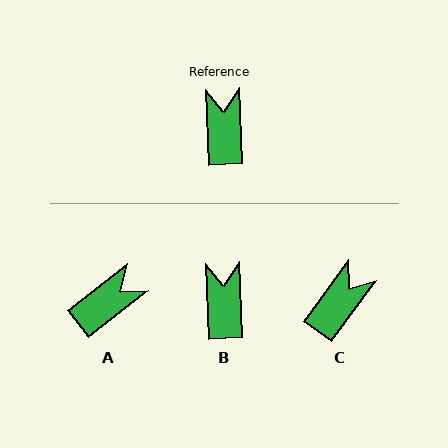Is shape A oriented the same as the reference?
No, it is off by about 54 degrees.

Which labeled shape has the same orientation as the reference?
B.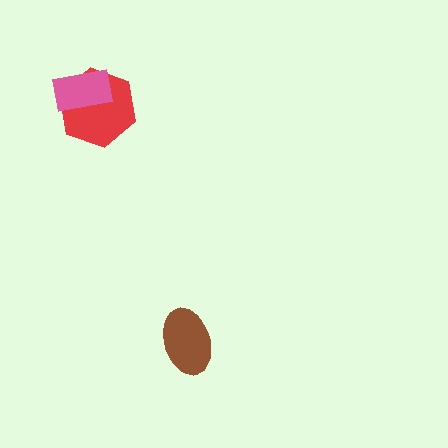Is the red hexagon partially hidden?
Yes, it is partially covered by another shape.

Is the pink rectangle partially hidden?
No, no other shape covers it.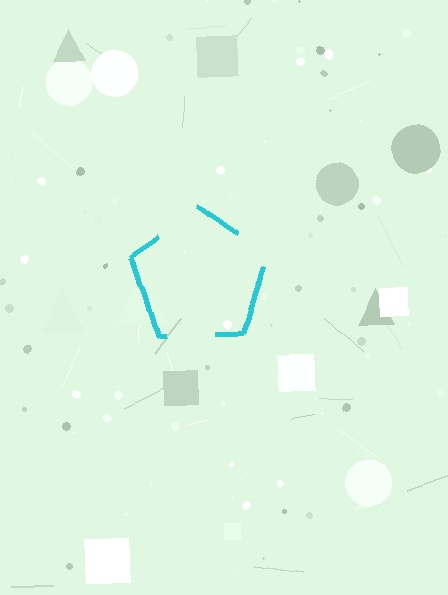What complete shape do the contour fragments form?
The contour fragments form a pentagon.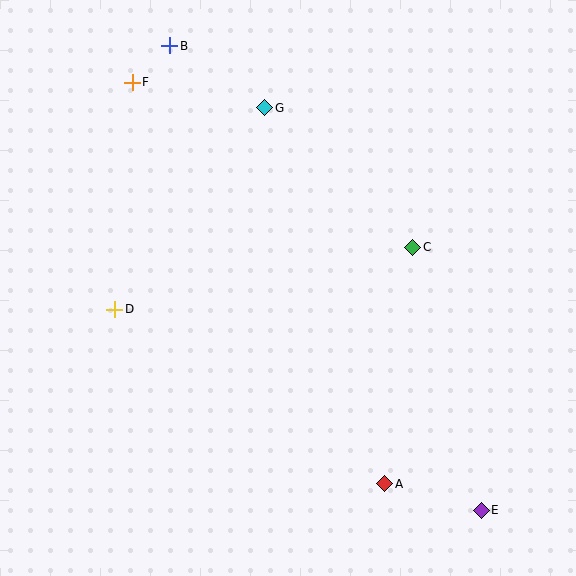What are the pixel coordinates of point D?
Point D is at (115, 309).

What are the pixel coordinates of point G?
Point G is at (265, 108).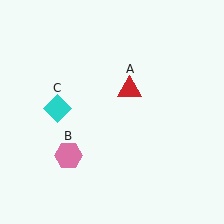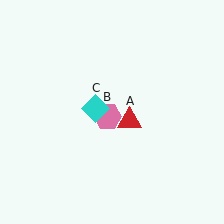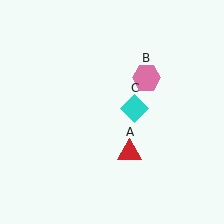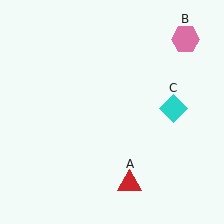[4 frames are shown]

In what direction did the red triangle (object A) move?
The red triangle (object A) moved down.